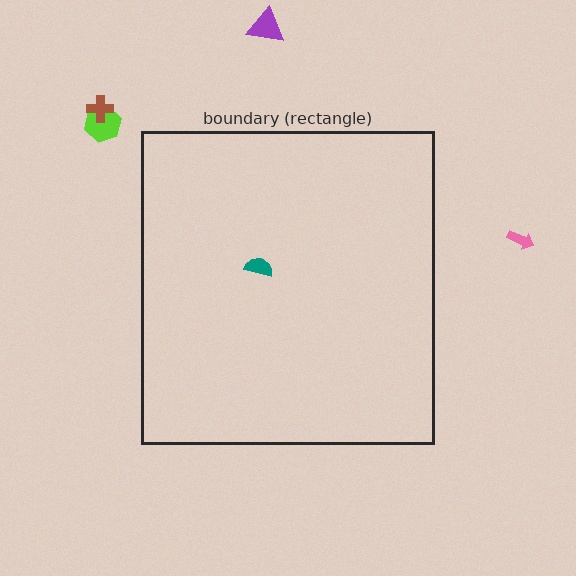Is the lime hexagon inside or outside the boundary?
Outside.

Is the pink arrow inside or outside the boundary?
Outside.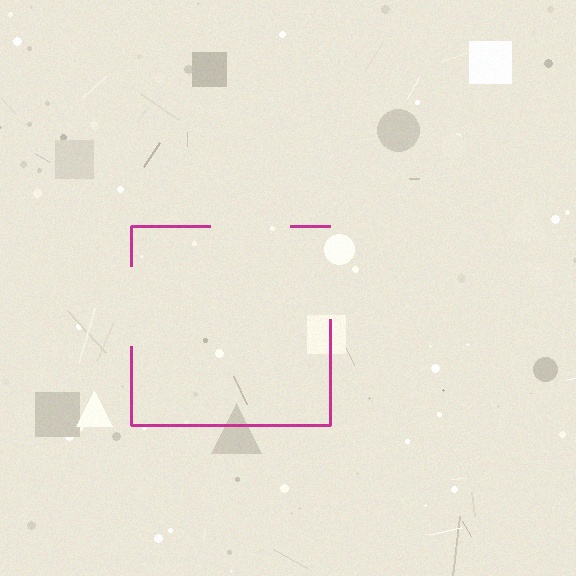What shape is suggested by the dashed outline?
The dashed outline suggests a square.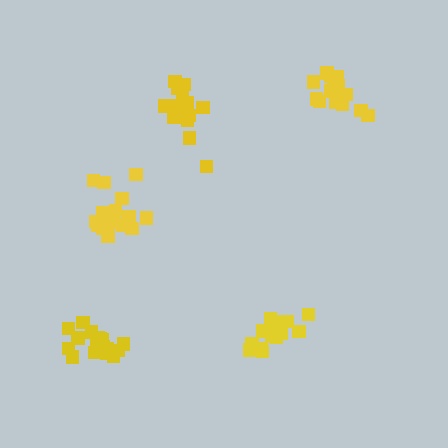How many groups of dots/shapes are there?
There are 5 groups.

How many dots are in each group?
Group 1: 18 dots, Group 2: 18 dots, Group 3: 17 dots, Group 4: 14 dots, Group 5: 16 dots (83 total).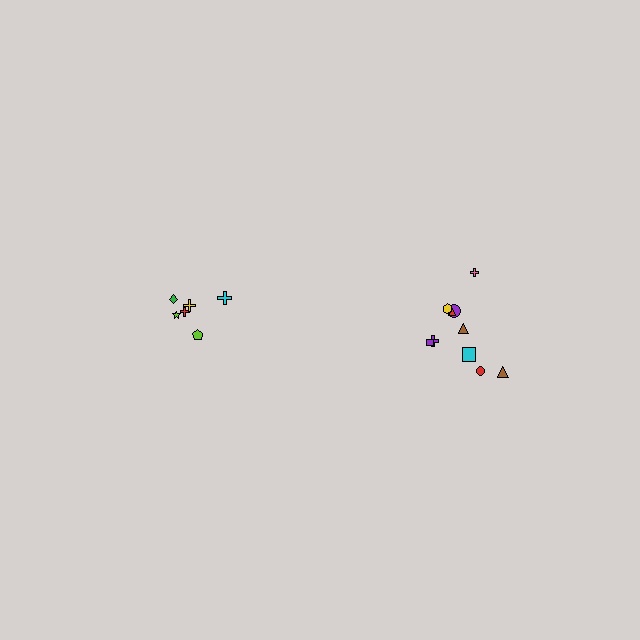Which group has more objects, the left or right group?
The right group.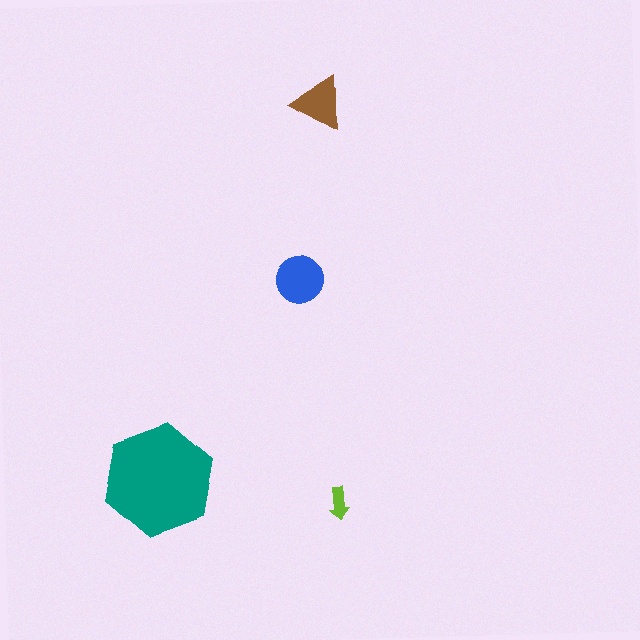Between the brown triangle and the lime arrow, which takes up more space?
The brown triangle.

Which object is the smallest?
The lime arrow.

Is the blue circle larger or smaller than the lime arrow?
Larger.